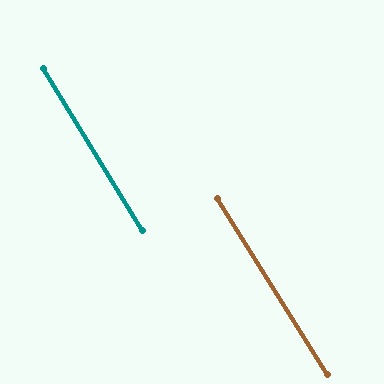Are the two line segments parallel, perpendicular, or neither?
Parallel — their directions differ by only 0.3°.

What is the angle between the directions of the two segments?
Approximately 0 degrees.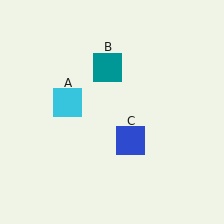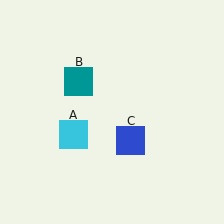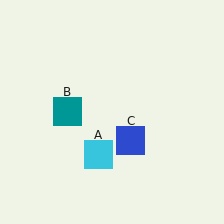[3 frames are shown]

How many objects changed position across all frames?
2 objects changed position: cyan square (object A), teal square (object B).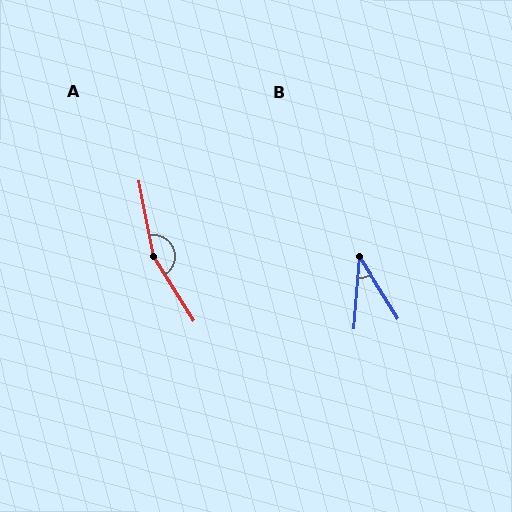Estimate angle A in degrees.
Approximately 159 degrees.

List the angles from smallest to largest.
B (36°), A (159°).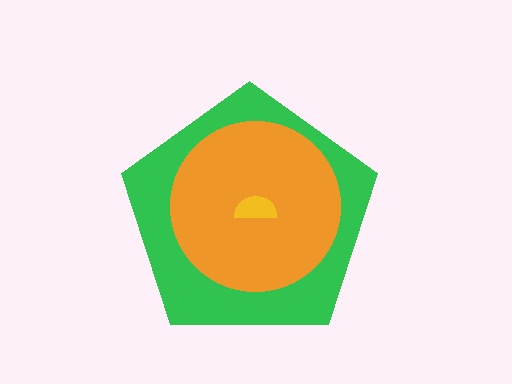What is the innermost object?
The yellow semicircle.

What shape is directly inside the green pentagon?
The orange circle.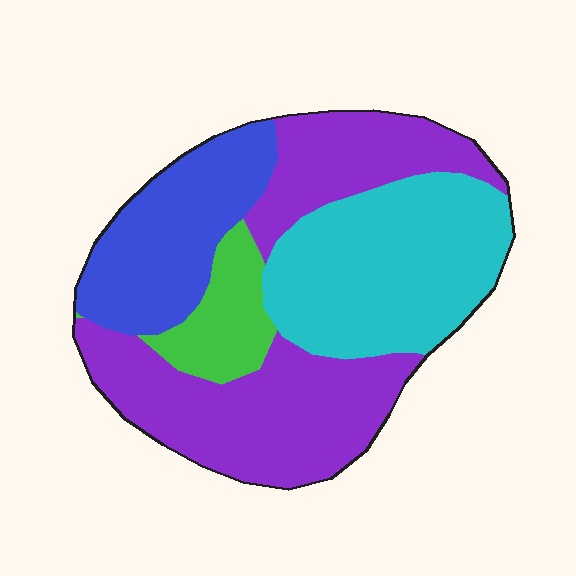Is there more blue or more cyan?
Cyan.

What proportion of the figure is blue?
Blue covers around 20% of the figure.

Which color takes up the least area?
Green, at roughly 10%.